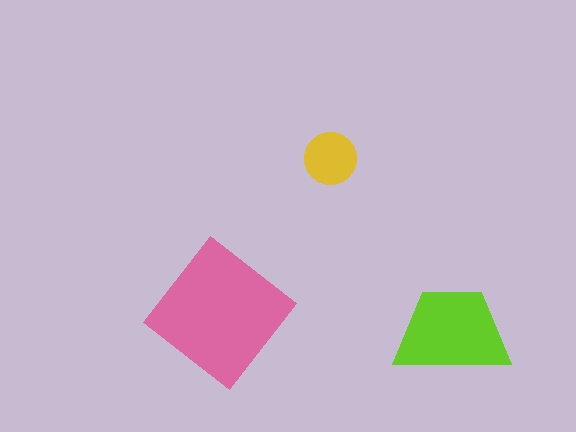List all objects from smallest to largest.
The yellow circle, the lime trapezoid, the pink diamond.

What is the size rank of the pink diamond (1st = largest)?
1st.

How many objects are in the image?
There are 3 objects in the image.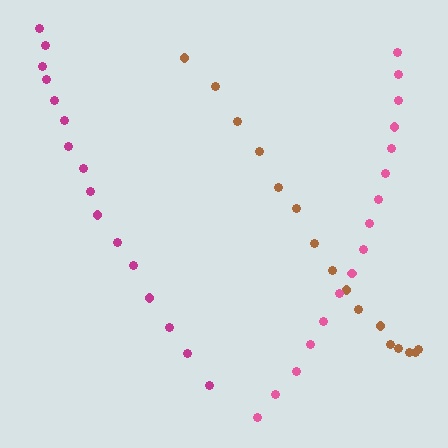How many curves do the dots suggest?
There are 3 distinct paths.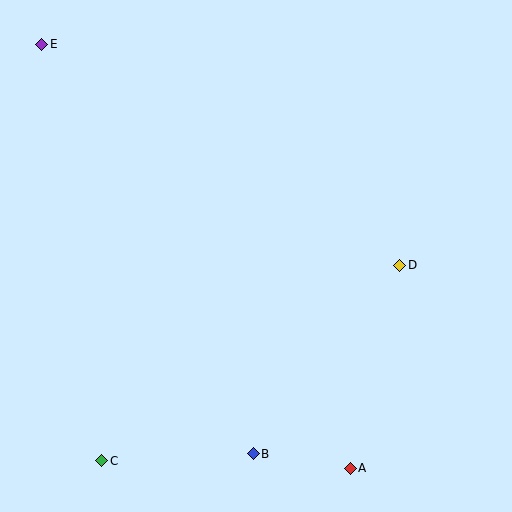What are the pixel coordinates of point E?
Point E is at (42, 44).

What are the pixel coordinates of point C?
Point C is at (102, 461).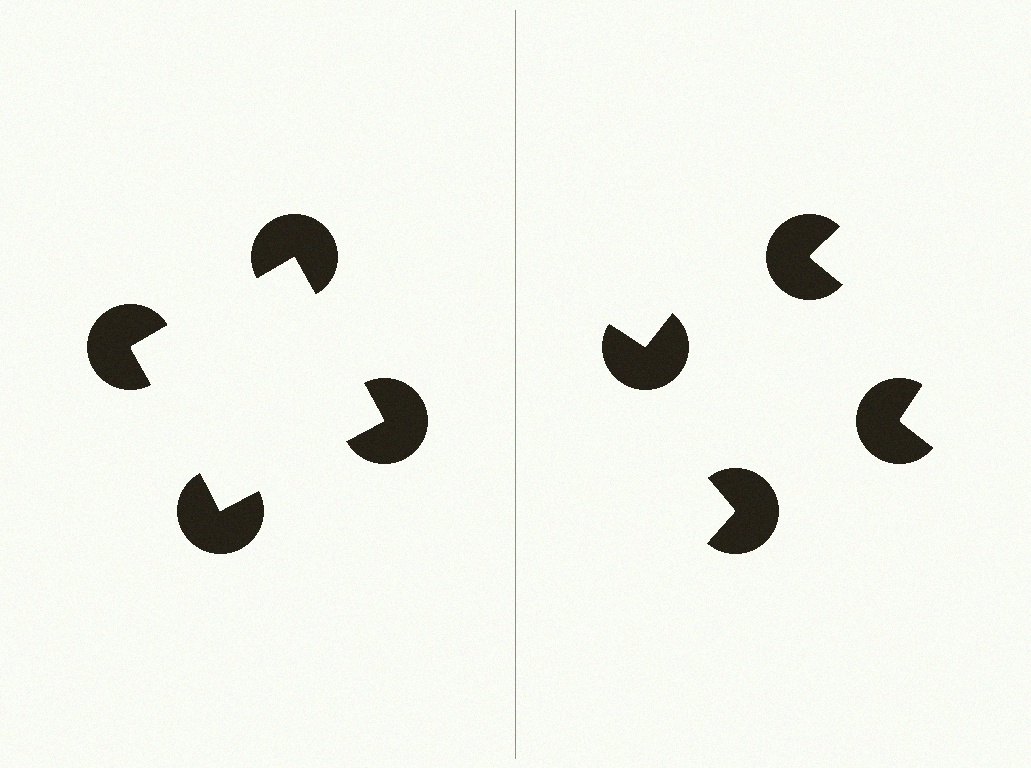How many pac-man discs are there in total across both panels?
8 — 4 on each side.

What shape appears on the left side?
An illusory square.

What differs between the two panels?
The pac-man discs are positioned identically on both sides; only the wedge orientations differ. On the left they align to a square; on the right they are misaligned.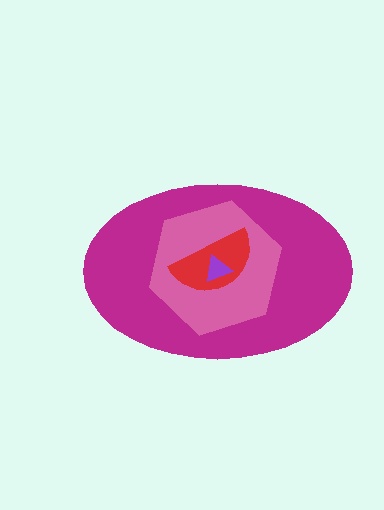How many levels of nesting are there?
4.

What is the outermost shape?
The magenta ellipse.